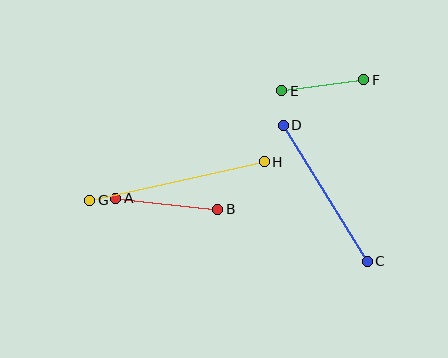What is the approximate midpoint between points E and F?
The midpoint is at approximately (323, 85) pixels.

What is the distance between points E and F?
The distance is approximately 83 pixels.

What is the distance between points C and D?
The distance is approximately 160 pixels.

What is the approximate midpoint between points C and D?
The midpoint is at approximately (325, 193) pixels.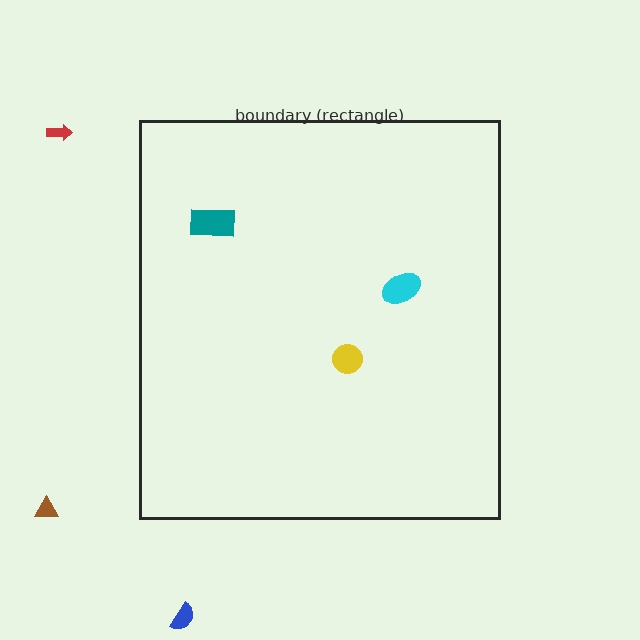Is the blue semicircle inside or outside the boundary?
Outside.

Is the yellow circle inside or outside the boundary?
Inside.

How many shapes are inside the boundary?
3 inside, 3 outside.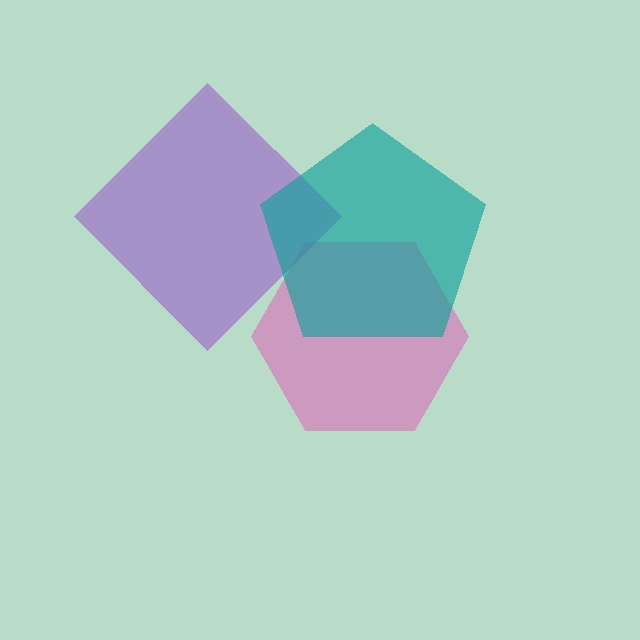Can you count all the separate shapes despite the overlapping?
Yes, there are 3 separate shapes.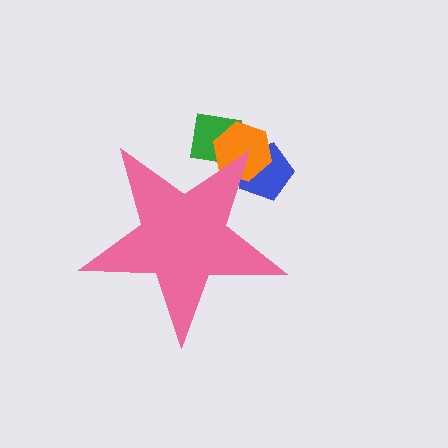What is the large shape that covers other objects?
A pink star.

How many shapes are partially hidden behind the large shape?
3 shapes are partially hidden.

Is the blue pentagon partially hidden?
Yes, the blue pentagon is partially hidden behind the pink star.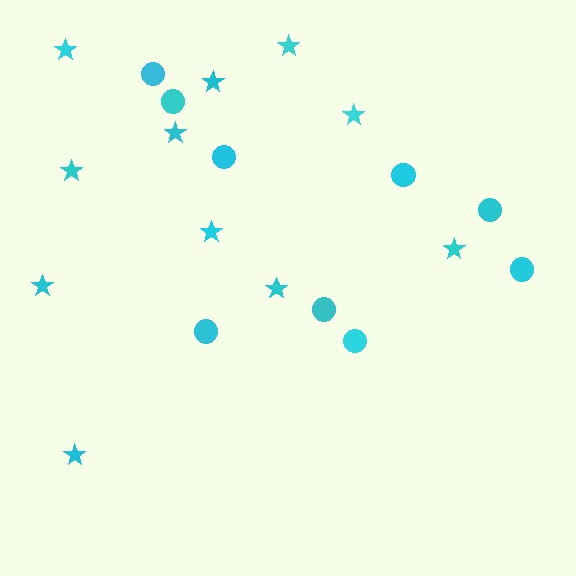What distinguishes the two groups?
There are 2 groups: one group of stars (11) and one group of circles (9).